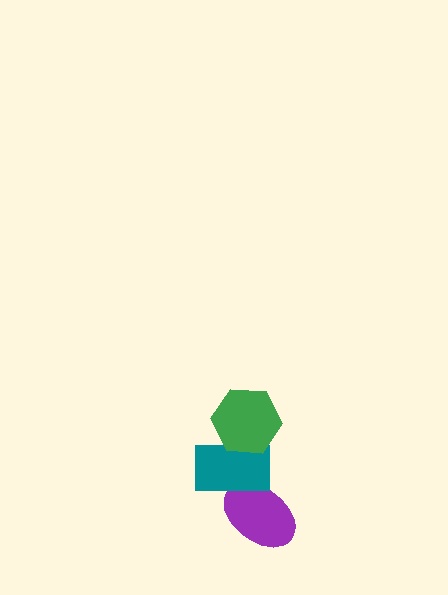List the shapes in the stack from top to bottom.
From top to bottom: the green hexagon, the teal rectangle, the purple ellipse.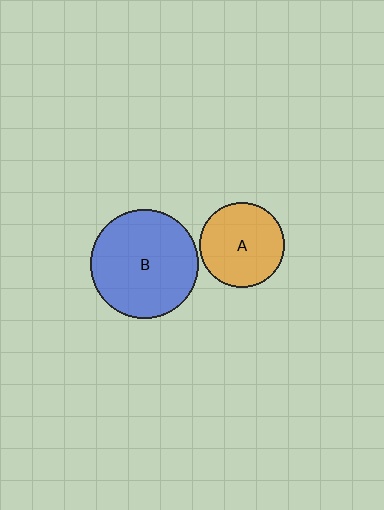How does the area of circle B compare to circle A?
Approximately 1.6 times.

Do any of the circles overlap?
No, none of the circles overlap.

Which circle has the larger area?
Circle B (blue).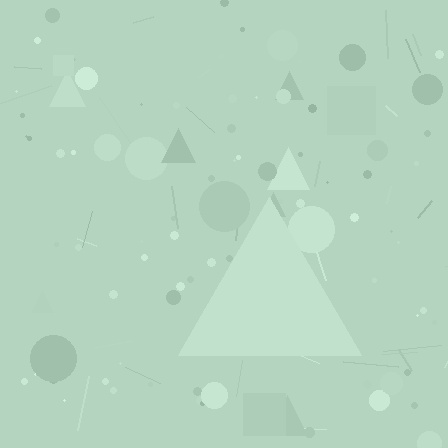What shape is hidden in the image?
A triangle is hidden in the image.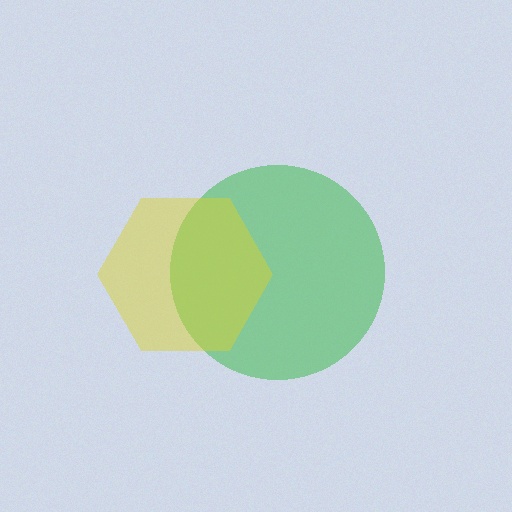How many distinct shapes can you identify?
There are 2 distinct shapes: a green circle, a yellow hexagon.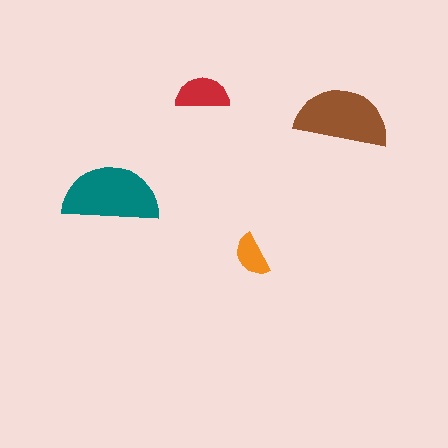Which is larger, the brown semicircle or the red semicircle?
The brown one.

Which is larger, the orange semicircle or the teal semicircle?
The teal one.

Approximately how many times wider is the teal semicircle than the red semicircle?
About 2 times wider.